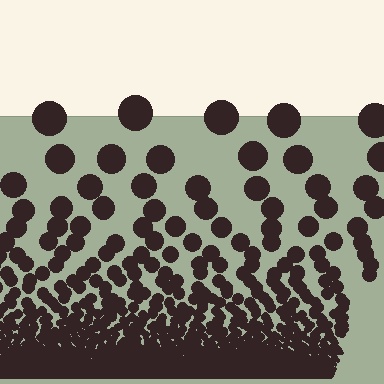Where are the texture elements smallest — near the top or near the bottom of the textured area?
Near the bottom.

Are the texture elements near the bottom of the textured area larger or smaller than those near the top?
Smaller. The gradient is inverted — elements near the bottom are smaller and denser.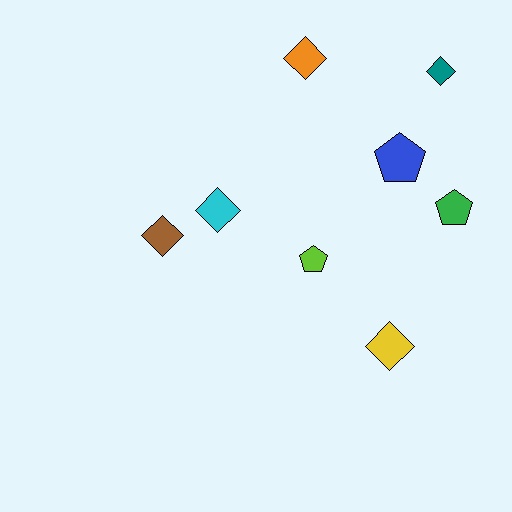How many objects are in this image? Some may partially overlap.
There are 8 objects.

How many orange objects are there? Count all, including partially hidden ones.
There is 1 orange object.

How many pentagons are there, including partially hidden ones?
There are 3 pentagons.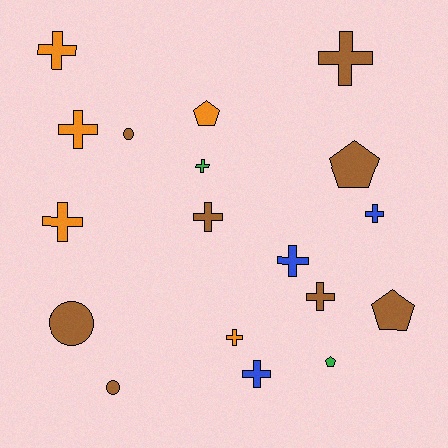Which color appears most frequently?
Brown, with 8 objects.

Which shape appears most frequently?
Cross, with 11 objects.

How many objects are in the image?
There are 18 objects.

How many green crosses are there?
There is 1 green cross.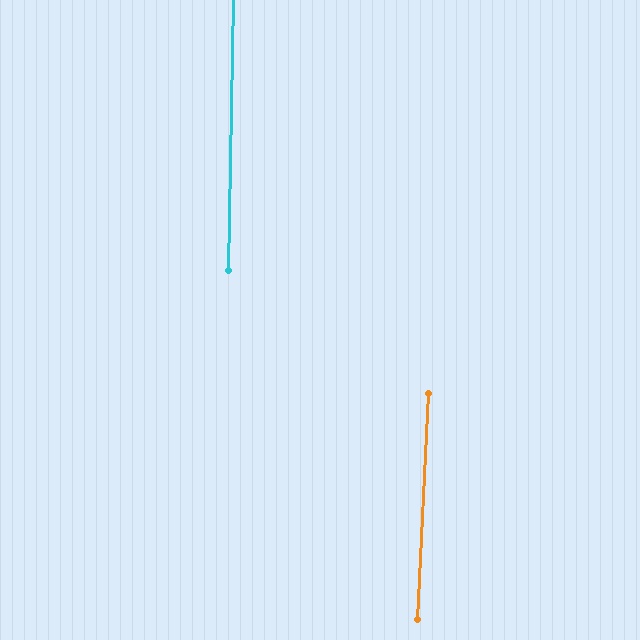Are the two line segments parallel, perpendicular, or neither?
Parallel — their directions differ by only 1.7°.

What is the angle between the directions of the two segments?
Approximately 2 degrees.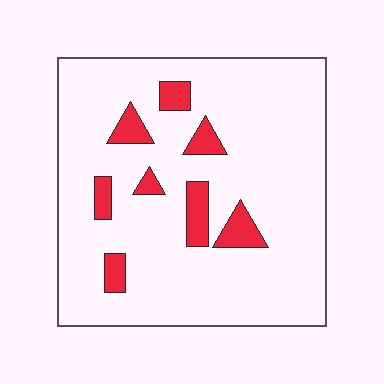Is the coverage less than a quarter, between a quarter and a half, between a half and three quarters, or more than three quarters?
Less than a quarter.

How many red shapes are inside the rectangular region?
8.